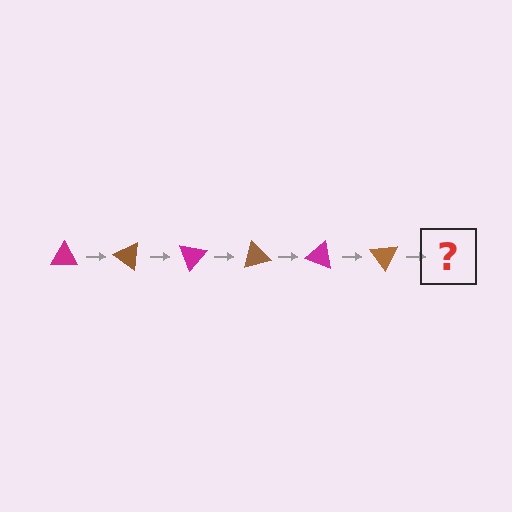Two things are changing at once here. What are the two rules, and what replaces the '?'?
The two rules are that it rotates 35 degrees each step and the color cycles through magenta and brown. The '?' should be a magenta triangle, rotated 210 degrees from the start.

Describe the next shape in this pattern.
It should be a magenta triangle, rotated 210 degrees from the start.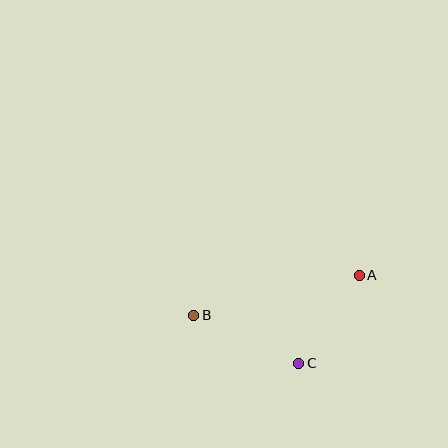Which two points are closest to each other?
Points A and C are closest to each other.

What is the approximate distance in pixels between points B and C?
The distance between B and C is approximately 116 pixels.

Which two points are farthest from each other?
Points A and B are farthest from each other.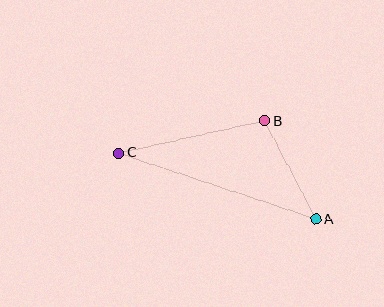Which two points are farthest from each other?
Points A and C are farthest from each other.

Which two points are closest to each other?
Points A and B are closest to each other.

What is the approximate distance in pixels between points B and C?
The distance between B and C is approximately 150 pixels.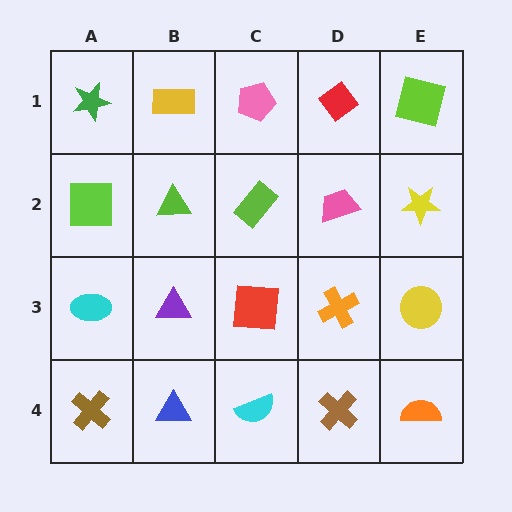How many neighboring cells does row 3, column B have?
4.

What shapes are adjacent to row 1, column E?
A yellow star (row 2, column E), a red diamond (row 1, column D).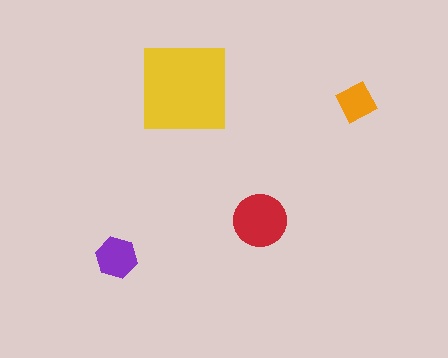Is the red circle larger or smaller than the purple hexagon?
Larger.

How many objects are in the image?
There are 4 objects in the image.